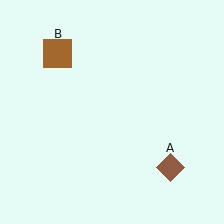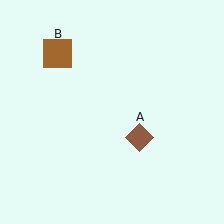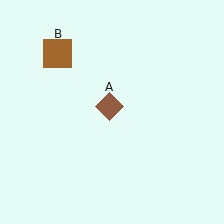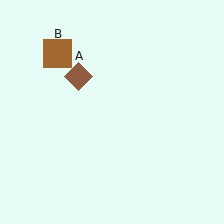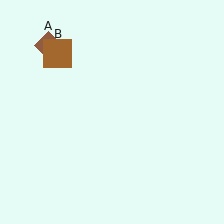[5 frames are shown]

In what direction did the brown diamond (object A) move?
The brown diamond (object A) moved up and to the left.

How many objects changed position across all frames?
1 object changed position: brown diamond (object A).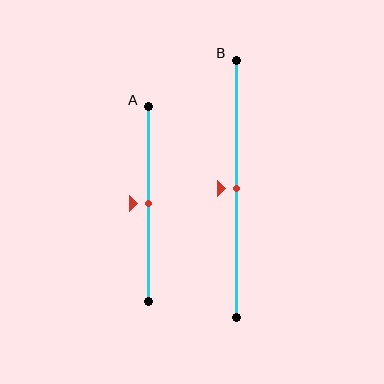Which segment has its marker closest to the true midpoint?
Segment A has its marker closest to the true midpoint.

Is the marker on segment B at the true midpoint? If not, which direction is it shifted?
Yes, the marker on segment B is at the true midpoint.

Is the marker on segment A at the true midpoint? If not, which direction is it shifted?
Yes, the marker on segment A is at the true midpoint.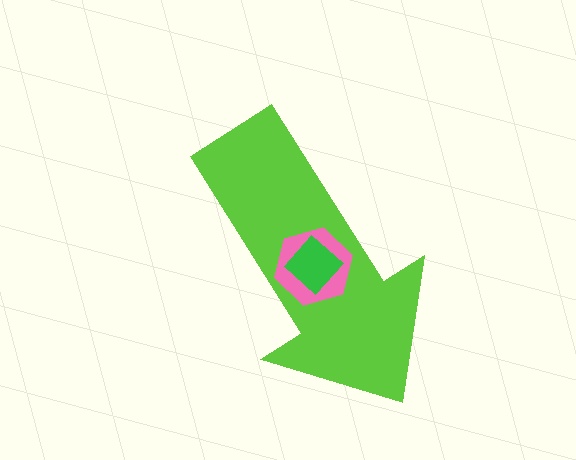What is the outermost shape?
The lime arrow.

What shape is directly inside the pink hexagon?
The green diamond.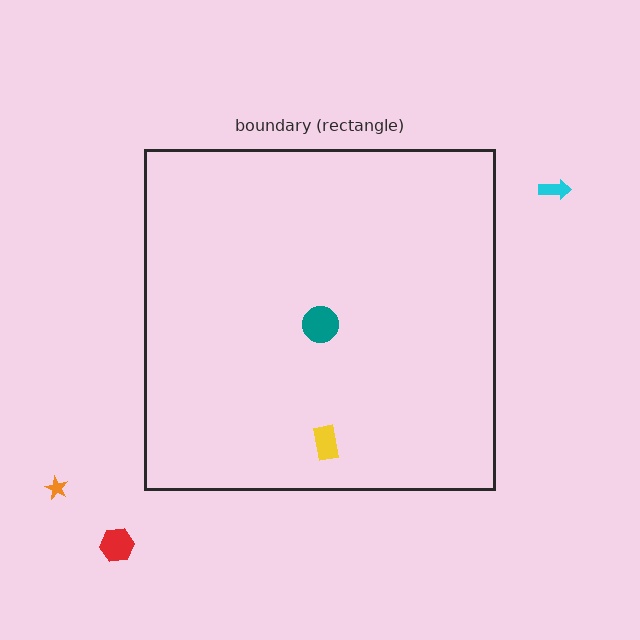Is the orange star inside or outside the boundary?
Outside.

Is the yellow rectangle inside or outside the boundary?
Inside.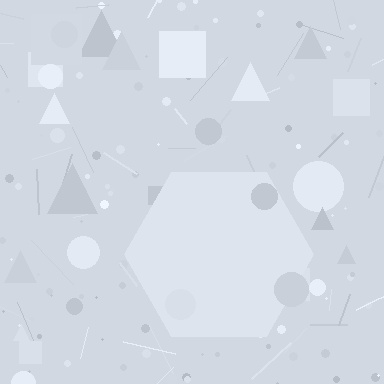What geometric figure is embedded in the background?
A hexagon is embedded in the background.